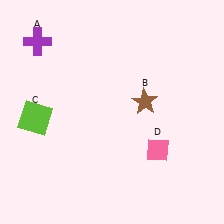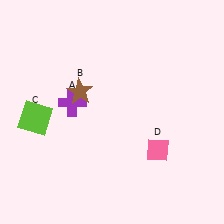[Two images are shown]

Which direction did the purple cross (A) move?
The purple cross (A) moved down.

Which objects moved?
The objects that moved are: the purple cross (A), the brown star (B).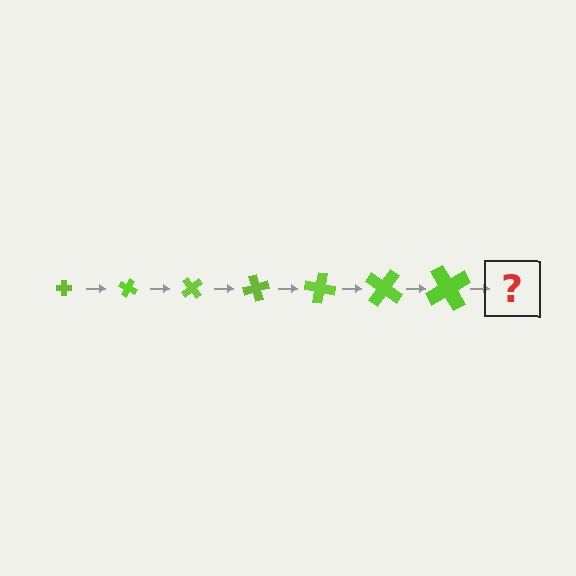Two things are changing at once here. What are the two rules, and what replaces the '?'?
The two rules are that the cross grows larger each step and it rotates 25 degrees each step. The '?' should be a cross, larger than the previous one and rotated 175 degrees from the start.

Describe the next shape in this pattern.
It should be a cross, larger than the previous one and rotated 175 degrees from the start.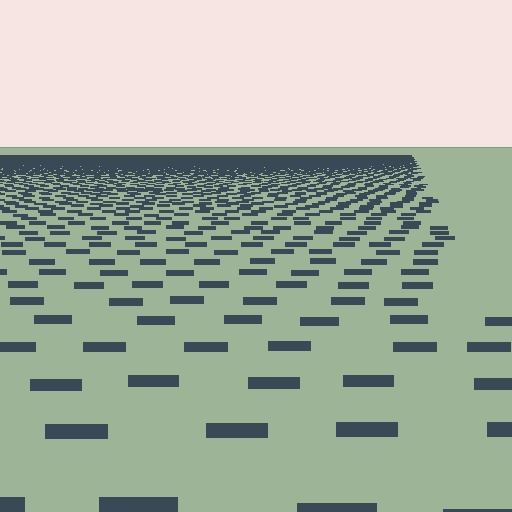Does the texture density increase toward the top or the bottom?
Density increases toward the top.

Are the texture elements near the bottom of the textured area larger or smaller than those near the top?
Larger. Near the bottom, elements are closer to the viewer and appear at a bigger on-screen size.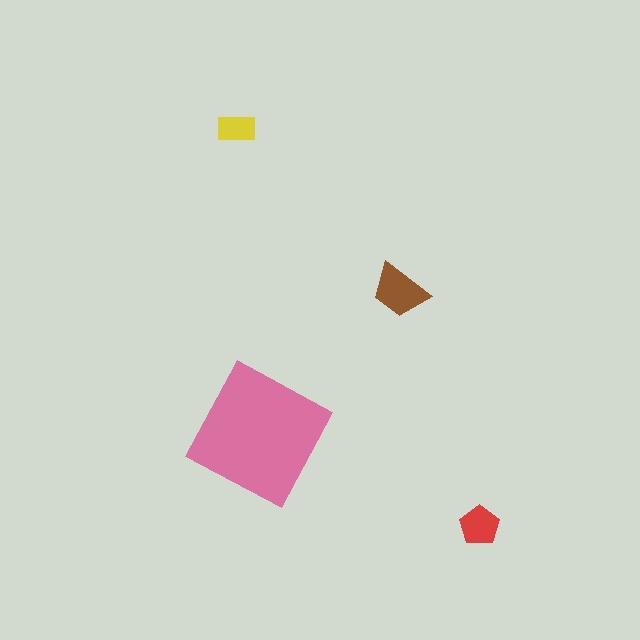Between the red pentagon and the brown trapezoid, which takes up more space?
The brown trapezoid.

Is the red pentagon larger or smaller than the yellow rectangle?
Larger.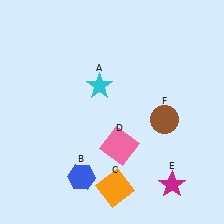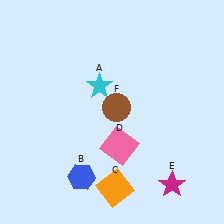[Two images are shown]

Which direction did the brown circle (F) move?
The brown circle (F) moved left.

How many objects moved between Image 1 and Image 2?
1 object moved between the two images.